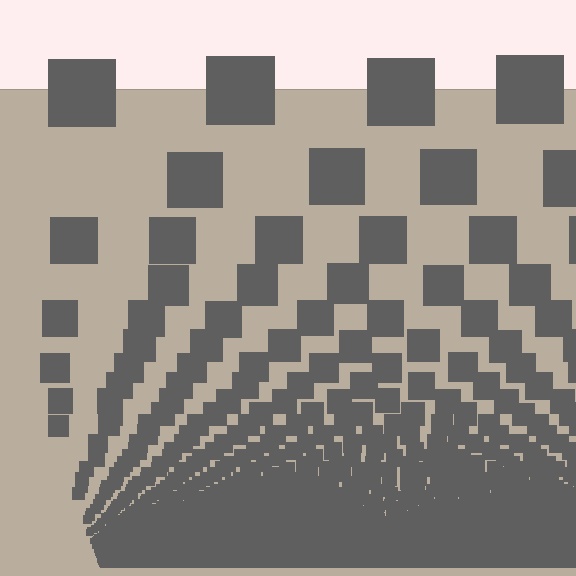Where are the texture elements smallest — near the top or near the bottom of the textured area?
Near the bottom.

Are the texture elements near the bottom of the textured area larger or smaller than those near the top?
Smaller. The gradient is inverted — elements near the bottom are smaller and denser.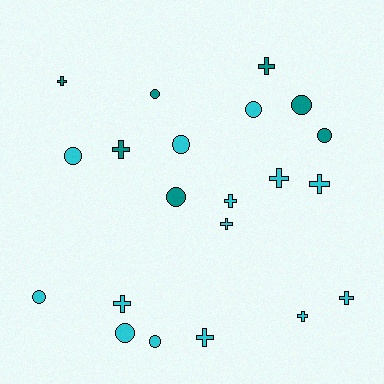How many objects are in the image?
There are 21 objects.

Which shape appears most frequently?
Cross, with 11 objects.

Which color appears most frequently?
Cyan, with 14 objects.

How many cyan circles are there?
There are 6 cyan circles.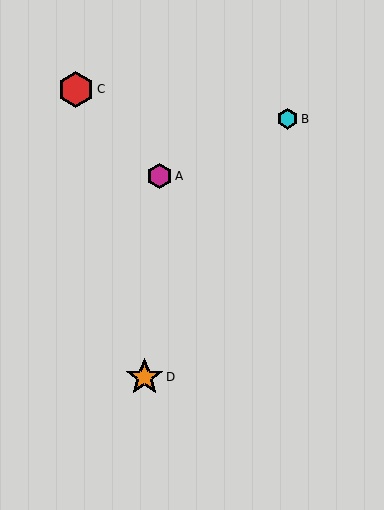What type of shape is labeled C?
Shape C is a red hexagon.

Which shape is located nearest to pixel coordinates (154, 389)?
The orange star (labeled D) at (145, 377) is nearest to that location.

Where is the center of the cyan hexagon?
The center of the cyan hexagon is at (288, 119).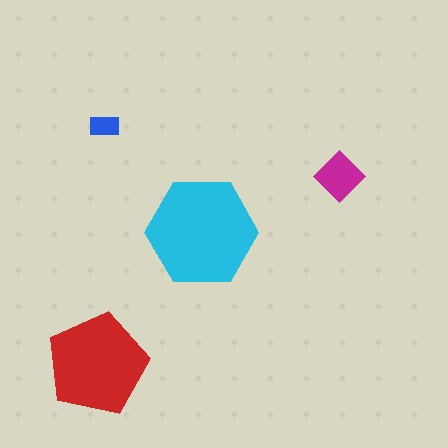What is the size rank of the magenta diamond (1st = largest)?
3rd.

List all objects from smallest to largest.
The blue rectangle, the magenta diamond, the red pentagon, the cyan hexagon.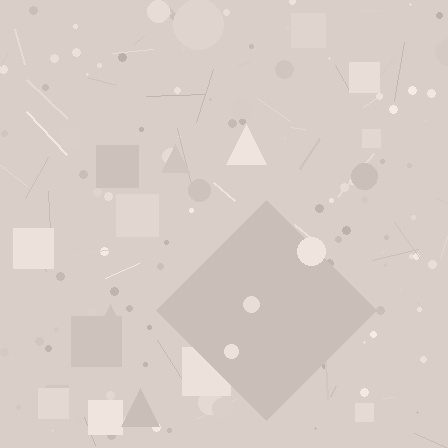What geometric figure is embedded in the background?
A diamond is embedded in the background.